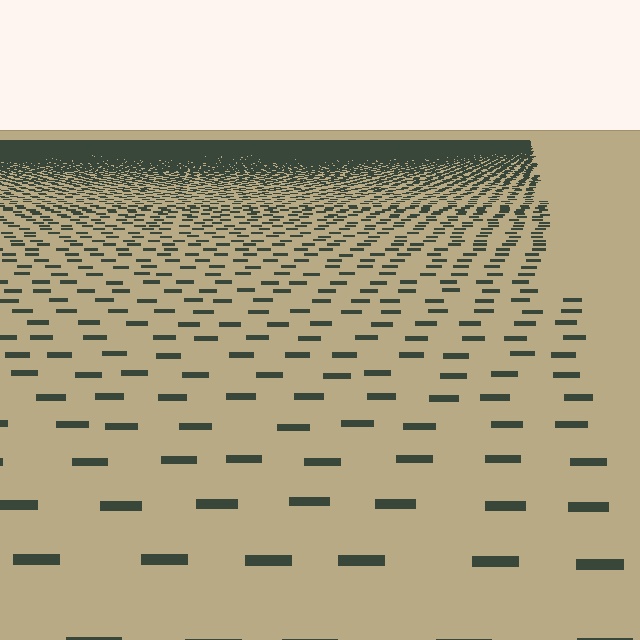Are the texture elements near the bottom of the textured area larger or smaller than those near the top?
Larger. Near the bottom, elements are closer to the viewer and appear at a bigger on-screen size.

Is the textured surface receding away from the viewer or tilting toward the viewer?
The surface is receding away from the viewer. Texture elements get smaller and denser toward the top.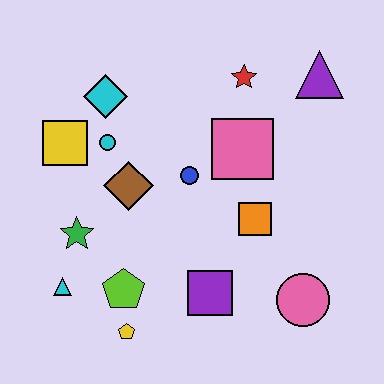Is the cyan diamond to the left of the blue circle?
Yes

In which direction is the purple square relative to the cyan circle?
The purple square is below the cyan circle.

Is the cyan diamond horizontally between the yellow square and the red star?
Yes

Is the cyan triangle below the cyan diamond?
Yes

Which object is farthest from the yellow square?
The pink circle is farthest from the yellow square.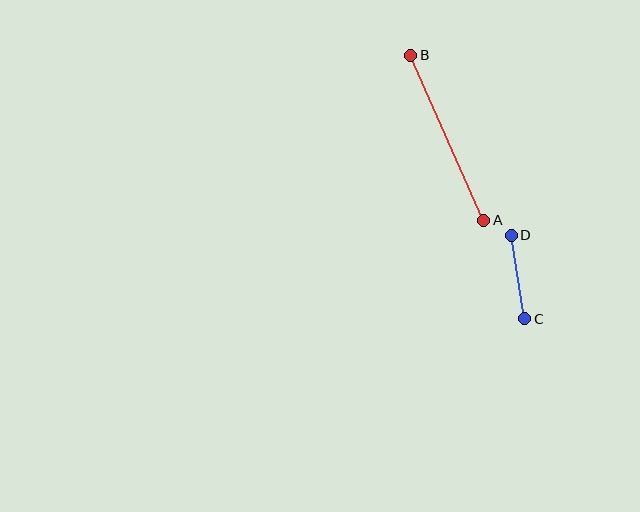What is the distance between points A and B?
The distance is approximately 180 pixels.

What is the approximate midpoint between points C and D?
The midpoint is at approximately (518, 277) pixels.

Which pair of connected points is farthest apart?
Points A and B are farthest apart.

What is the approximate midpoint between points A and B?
The midpoint is at approximately (447, 138) pixels.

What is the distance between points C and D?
The distance is approximately 85 pixels.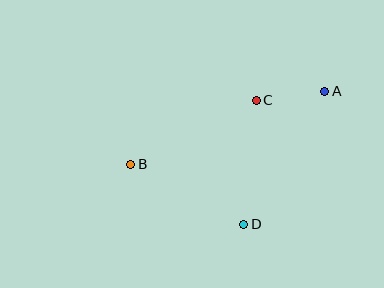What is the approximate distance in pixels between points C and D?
The distance between C and D is approximately 125 pixels.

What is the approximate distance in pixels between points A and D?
The distance between A and D is approximately 156 pixels.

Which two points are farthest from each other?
Points A and B are farthest from each other.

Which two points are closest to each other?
Points A and C are closest to each other.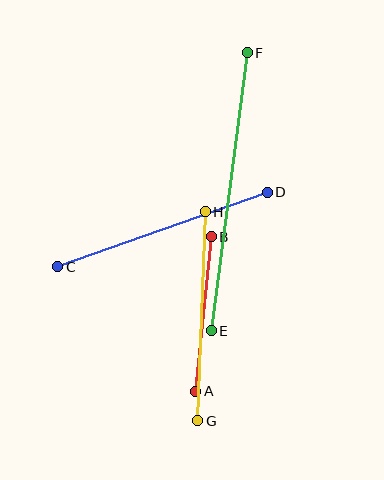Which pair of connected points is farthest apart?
Points E and F are farthest apart.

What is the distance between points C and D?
The distance is approximately 222 pixels.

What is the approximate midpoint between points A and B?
The midpoint is at approximately (203, 314) pixels.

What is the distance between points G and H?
The distance is approximately 209 pixels.